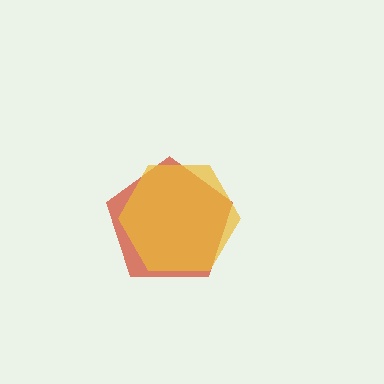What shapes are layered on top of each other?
The layered shapes are: a red pentagon, a yellow hexagon.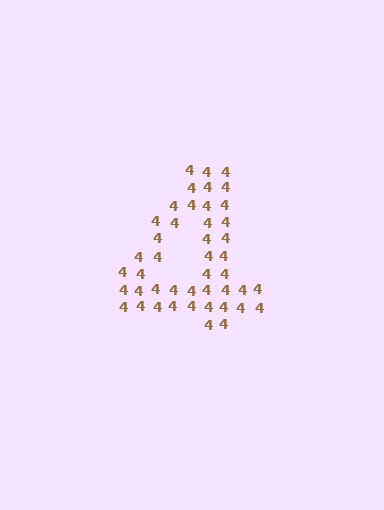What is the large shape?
The large shape is the digit 4.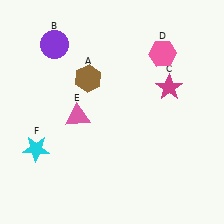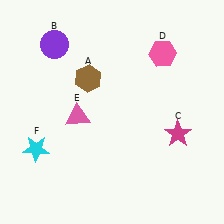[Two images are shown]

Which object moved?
The magenta star (C) moved down.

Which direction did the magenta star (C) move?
The magenta star (C) moved down.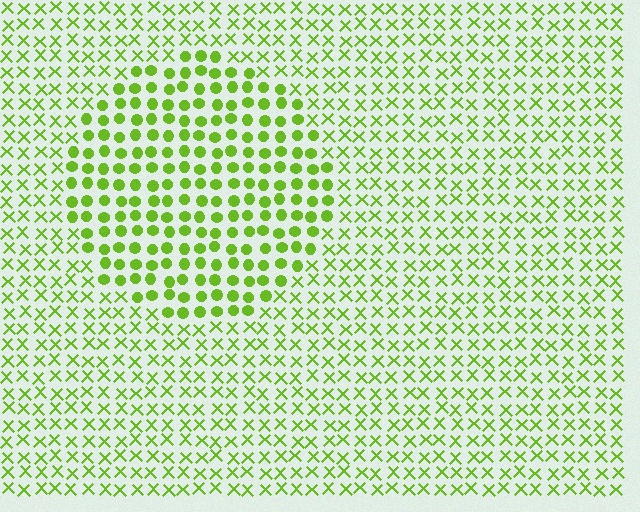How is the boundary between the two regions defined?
The boundary is defined by a change in element shape: circles inside vs. X marks outside. All elements share the same color and spacing.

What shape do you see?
I see a circle.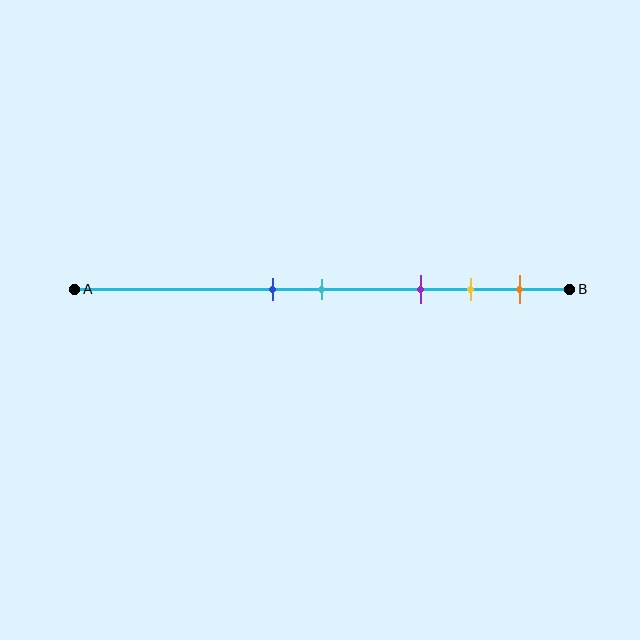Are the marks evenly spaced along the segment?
No, the marks are not evenly spaced.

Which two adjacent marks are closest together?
The blue and cyan marks are the closest adjacent pair.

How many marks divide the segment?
There are 5 marks dividing the segment.